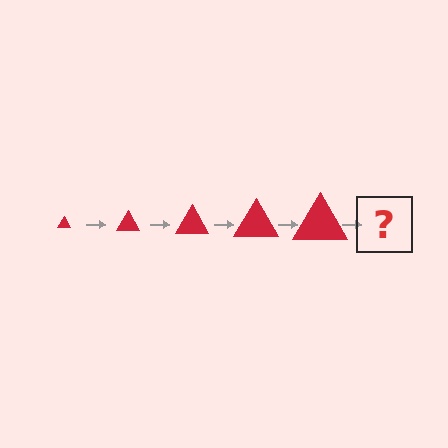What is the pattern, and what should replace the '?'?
The pattern is that the triangle gets progressively larger each step. The '?' should be a red triangle, larger than the previous one.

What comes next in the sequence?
The next element should be a red triangle, larger than the previous one.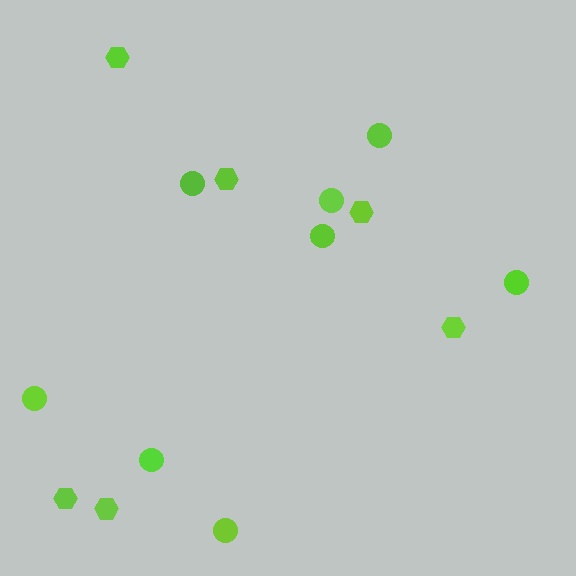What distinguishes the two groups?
There are 2 groups: one group of circles (8) and one group of hexagons (6).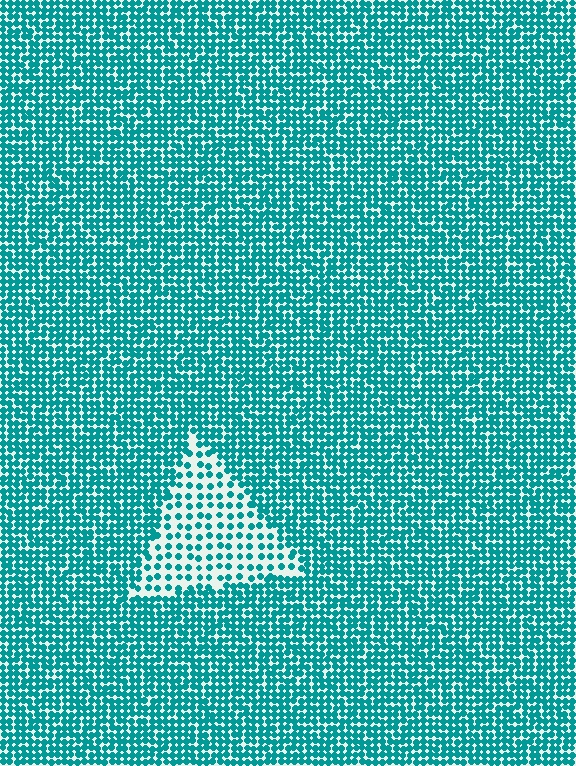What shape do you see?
I see a triangle.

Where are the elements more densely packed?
The elements are more densely packed outside the triangle boundary.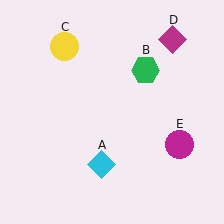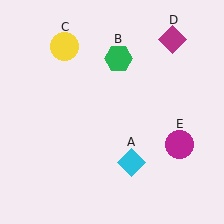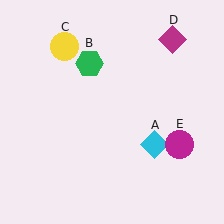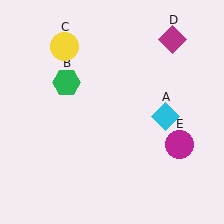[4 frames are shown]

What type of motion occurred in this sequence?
The cyan diamond (object A), green hexagon (object B) rotated counterclockwise around the center of the scene.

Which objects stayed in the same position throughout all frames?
Yellow circle (object C) and magenta diamond (object D) and magenta circle (object E) remained stationary.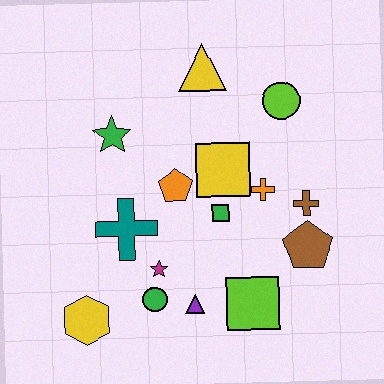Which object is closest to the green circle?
The magenta star is closest to the green circle.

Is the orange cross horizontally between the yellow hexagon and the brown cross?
Yes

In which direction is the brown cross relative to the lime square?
The brown cross is above the lime square.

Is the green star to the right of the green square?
No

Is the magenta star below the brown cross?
Yes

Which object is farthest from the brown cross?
The yellow hexagon is farthest from the brown cross.